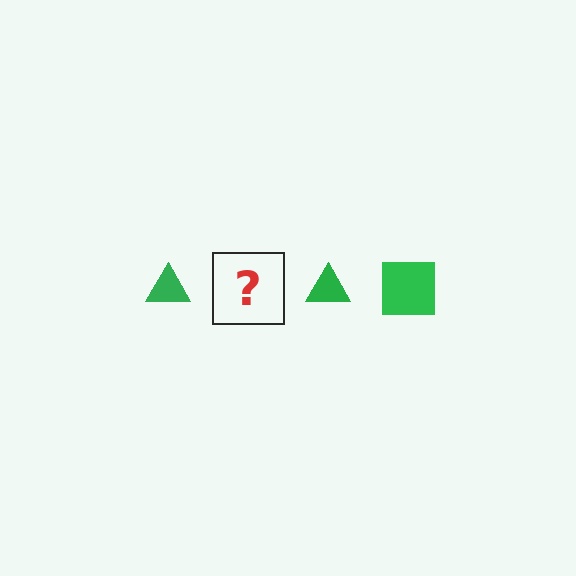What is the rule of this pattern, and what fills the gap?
The rule is that the pattern cycles through triangle, square shapes in green. The gap should be filled with a green square.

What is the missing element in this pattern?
The missing element is a green square.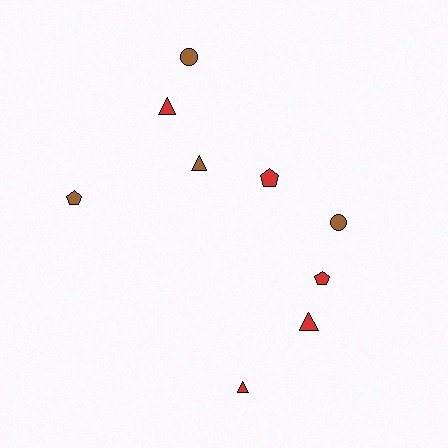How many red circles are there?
There are no red circles.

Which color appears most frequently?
Red, with 5 objects.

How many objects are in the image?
There are 9 objects.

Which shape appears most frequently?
Triangle, with 4 objects.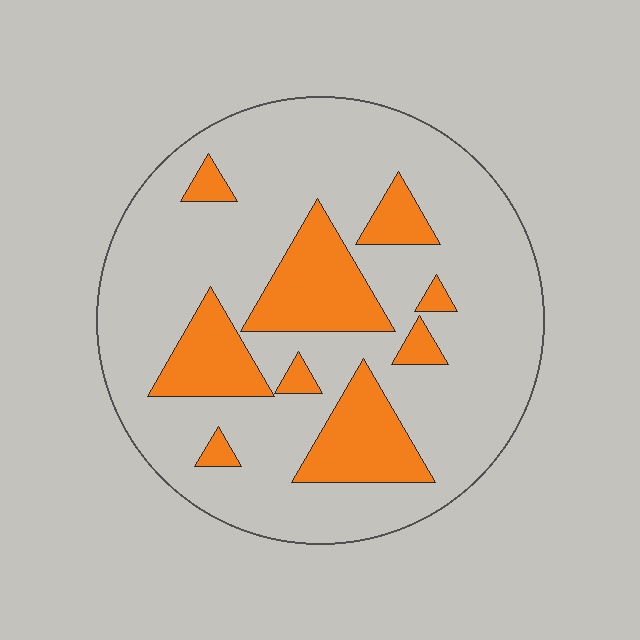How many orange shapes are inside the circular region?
9.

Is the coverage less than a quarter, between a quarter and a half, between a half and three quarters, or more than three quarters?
Less than a quarter.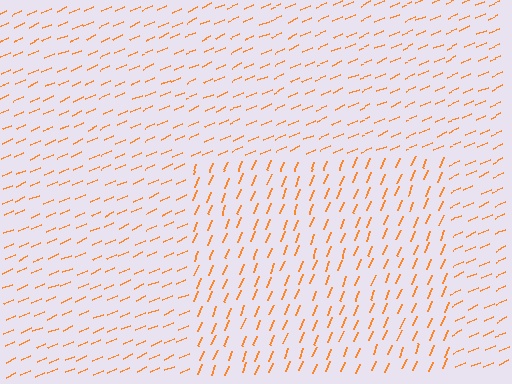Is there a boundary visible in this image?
Yes, there is a texture boundary formed by a change in line orientation.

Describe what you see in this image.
The image is filled with small orange line segments. A rectangle region in the image has lines oriented differently from the surrounding lines, creating a visible texture boundary.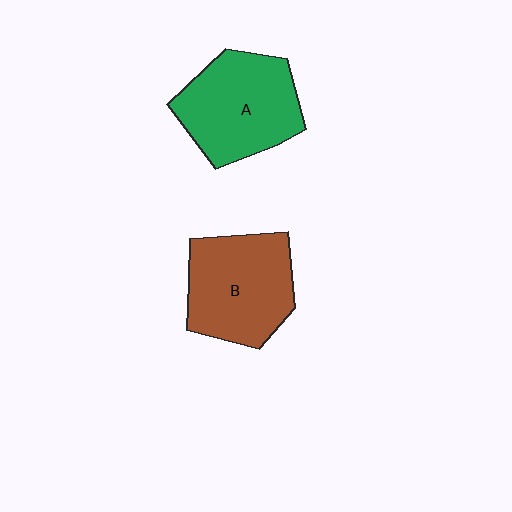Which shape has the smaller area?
Shape B (brown).